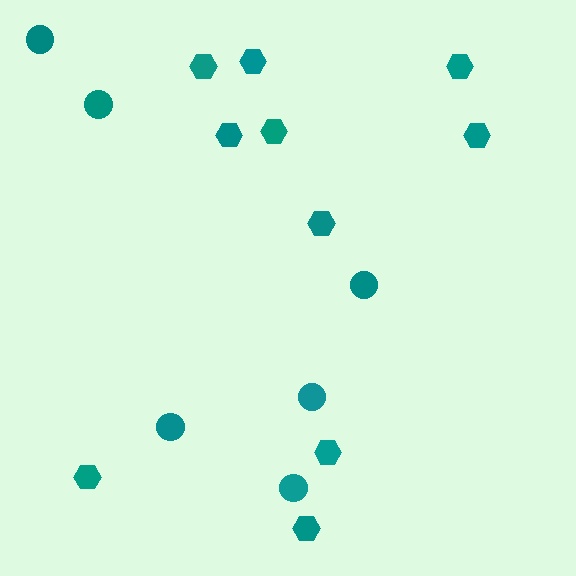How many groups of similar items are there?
There are 2 groups: one group of hexagons (10) and one group of circles (6).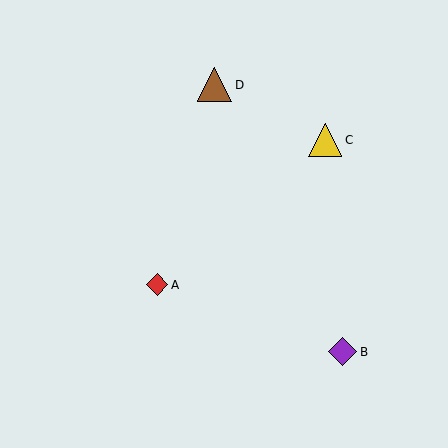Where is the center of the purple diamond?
The center of the purple diamond is at (343, 352).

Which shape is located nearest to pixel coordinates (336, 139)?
The yellow triangle (labeled C) at (325, 140) is nearest to that location.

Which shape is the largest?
The brown triangle (labeled D) is the largest.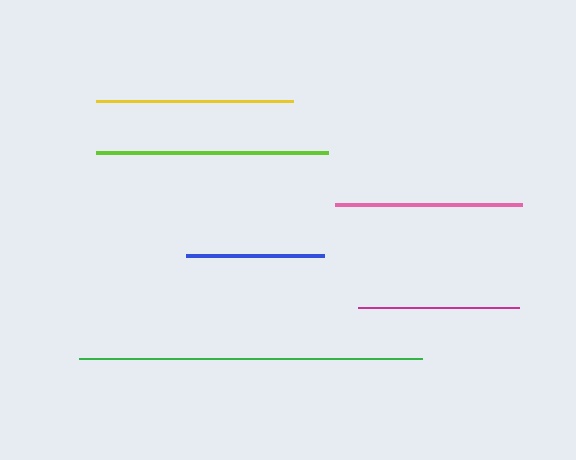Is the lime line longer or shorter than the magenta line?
The lime line is longer than the magenta line.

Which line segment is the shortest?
The blue line is the shortest at approximately 138 pixels.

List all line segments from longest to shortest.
From longest to shortest: green, lime, yellow, pink, magenta, blue.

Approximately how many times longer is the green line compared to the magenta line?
The green line is approximately 2.1 times the length of the magenta line.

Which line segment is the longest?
The green line is the longest at approximately 342 pixels.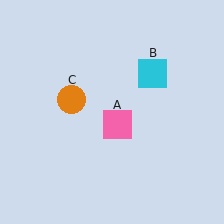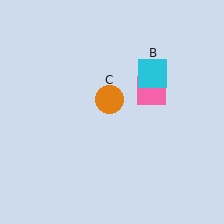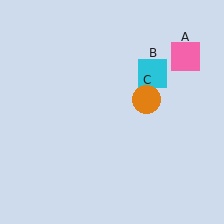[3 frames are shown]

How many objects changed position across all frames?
2 objects changed position: pink square (object A), orange circle (object C).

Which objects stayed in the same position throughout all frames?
Cyan square (object B) remained stationary.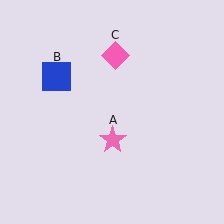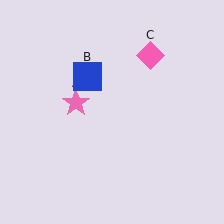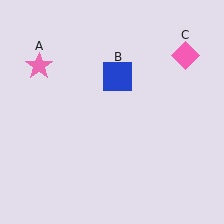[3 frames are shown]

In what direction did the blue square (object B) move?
The blue square (object B) moved right.